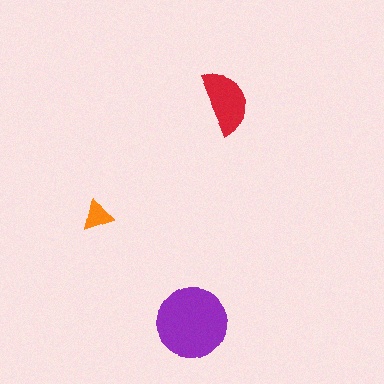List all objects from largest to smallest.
The purple circle, the red semicircle, the orange triangle.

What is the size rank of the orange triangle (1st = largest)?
3rd.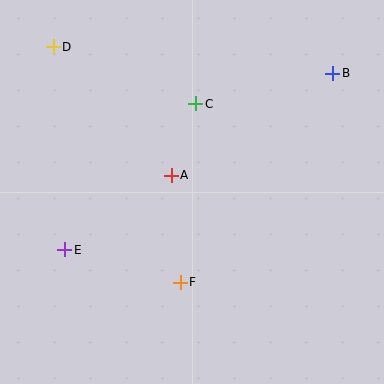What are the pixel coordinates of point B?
Point B is at (333, 73).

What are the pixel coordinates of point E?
Point E is at (65, 250).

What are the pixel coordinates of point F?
Point F is at (180, 282).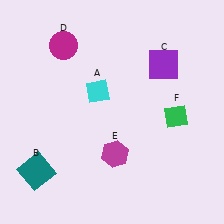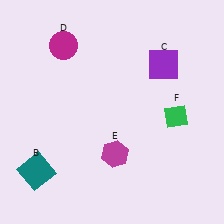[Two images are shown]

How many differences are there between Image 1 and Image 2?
There is 1 difference between the two images.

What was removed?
The cyan diamond (A) was removed in Image 2.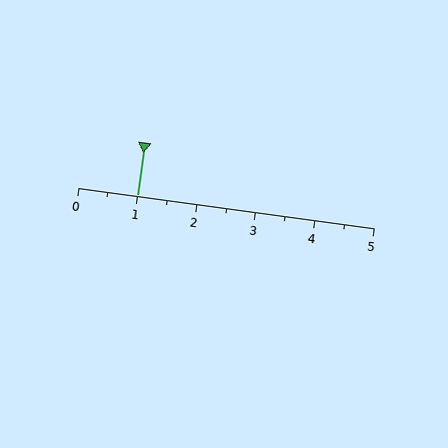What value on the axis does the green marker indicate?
The marker indicates approximately 1.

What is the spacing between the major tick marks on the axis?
The major ticks are spaced 1 apart.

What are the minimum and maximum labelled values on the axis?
The axis runs from 0 to 5.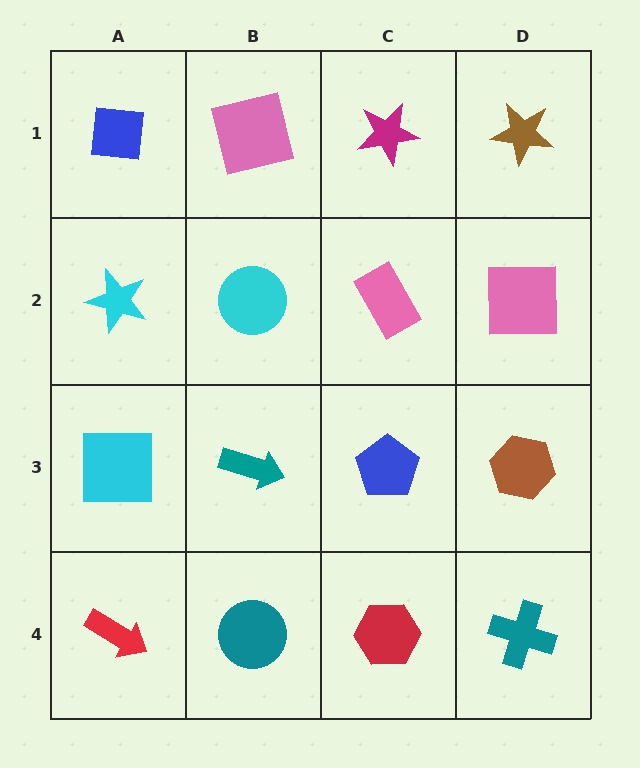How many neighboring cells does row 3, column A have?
3.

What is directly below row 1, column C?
A pink rectangle.